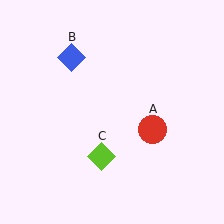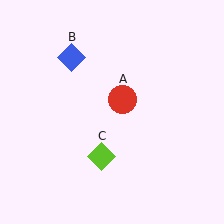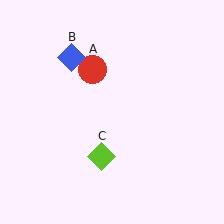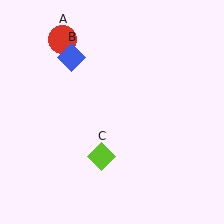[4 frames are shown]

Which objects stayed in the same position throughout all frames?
Blue diamond (object B) and lime diamond (object C) remained stationary.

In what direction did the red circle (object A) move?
The red circle (object A) moved up and to the left.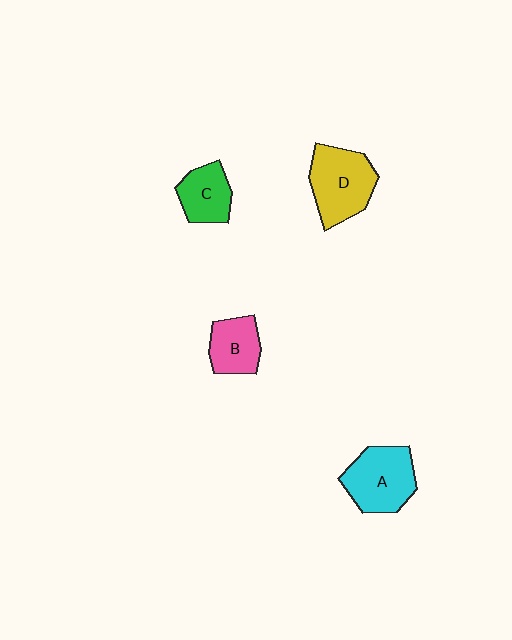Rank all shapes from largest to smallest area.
From largest to smallest: D (yellow), A (cyan), B (pink), C (green).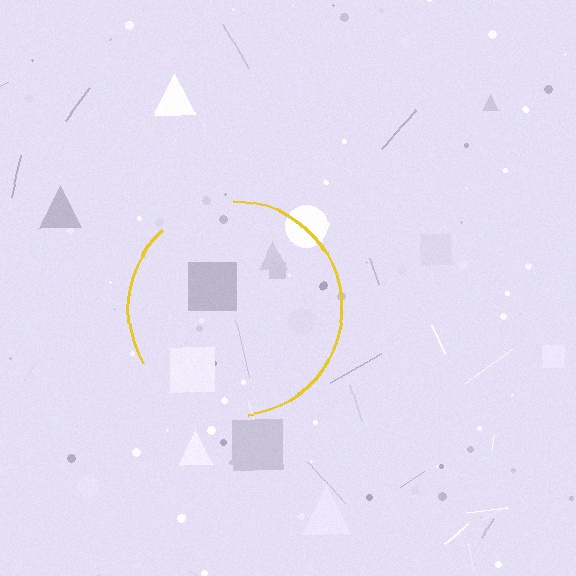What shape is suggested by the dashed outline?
The dashed outline suggests a circle.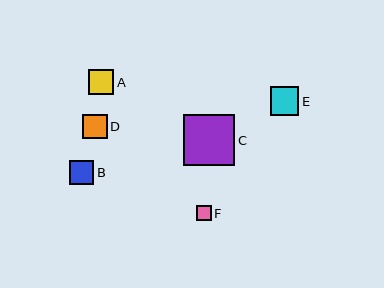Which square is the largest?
Square C is the largest with a size of approximately 51 pixels.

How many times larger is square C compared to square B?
Square C is approximately 2.1 times the size of square B.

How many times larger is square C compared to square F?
Square C is approximately 3.4 times the size of square F.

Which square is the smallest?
Square F is the smallest with a size of approximately 15 pixels.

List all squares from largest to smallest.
From largest to smallest: C, E, A, D, B, F.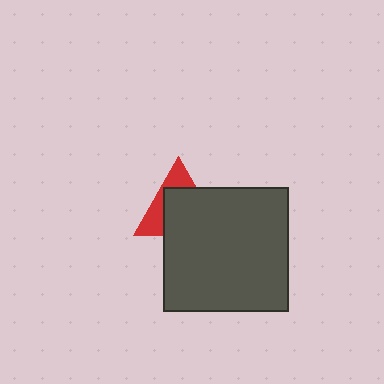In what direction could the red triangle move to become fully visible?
The red triangle could move toward the upper-left. That would shift it out from behind the dark gray square entirely.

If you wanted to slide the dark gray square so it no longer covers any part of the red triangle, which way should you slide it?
Slide it toward the lower-right — that is the most direct way to separate the two shapes.